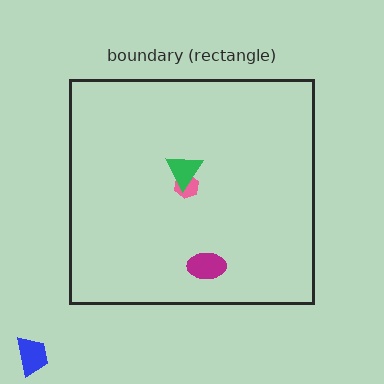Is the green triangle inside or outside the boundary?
Inside.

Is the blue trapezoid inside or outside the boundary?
Outside.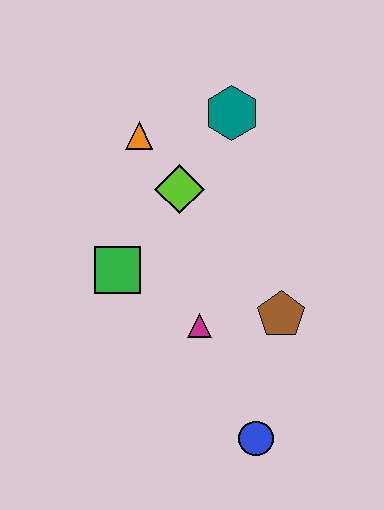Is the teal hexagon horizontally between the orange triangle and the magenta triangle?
No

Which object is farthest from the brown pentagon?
The orange triangle is farthest from the brown pentagon.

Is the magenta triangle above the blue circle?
Yes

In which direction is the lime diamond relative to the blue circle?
The lime diamond is above the blue circle.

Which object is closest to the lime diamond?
The orange triangle is closest to the lime diamond.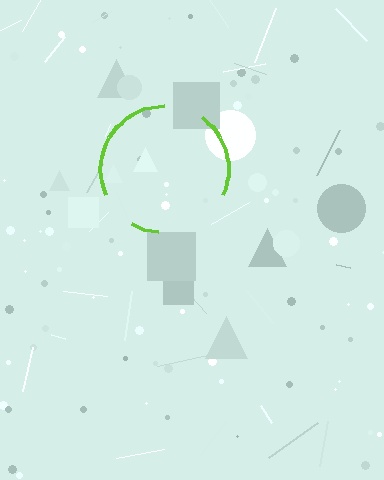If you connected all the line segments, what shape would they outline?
They would outline a circle.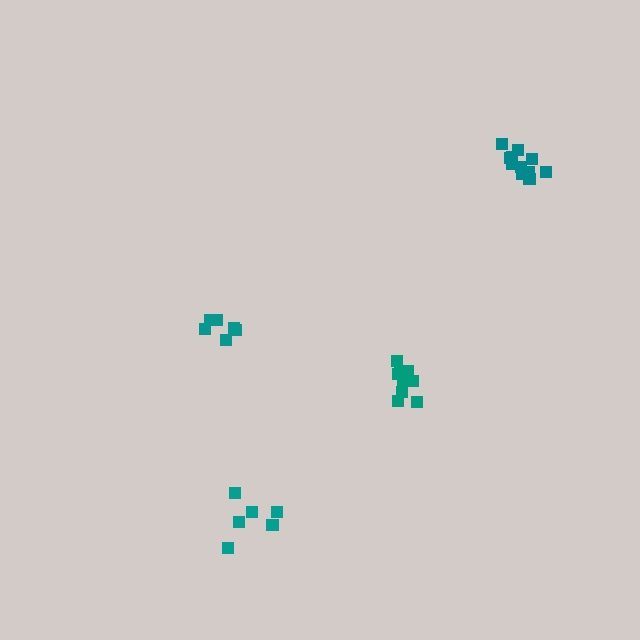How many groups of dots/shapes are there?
There are 4 groups.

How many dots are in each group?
Group 1: 9 dots, Group 2: 6 dots, Group 3: 12 dots, Group 4: 6 dots (33 total).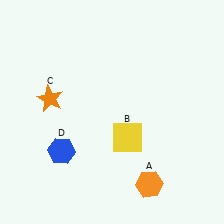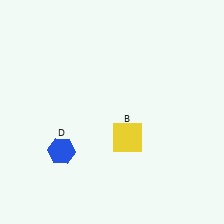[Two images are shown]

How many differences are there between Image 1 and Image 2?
There are 2 differences between the two images.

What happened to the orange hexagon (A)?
The orange hexagon (A) was removed in Image 2. It was in the bottom-right area of Image 1.